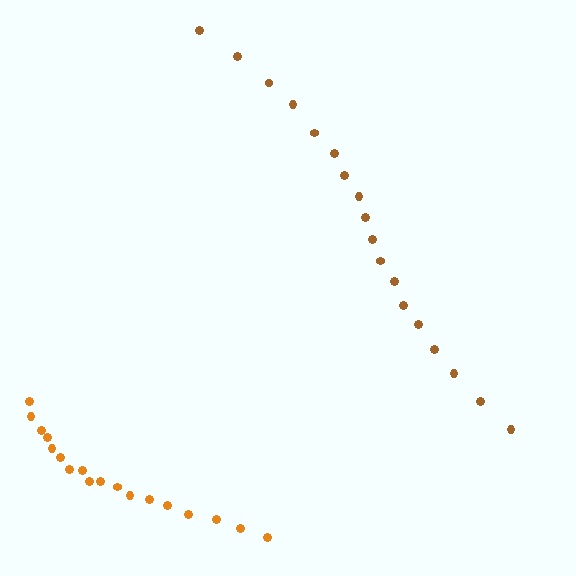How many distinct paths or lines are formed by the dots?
There are 2 distinct paths.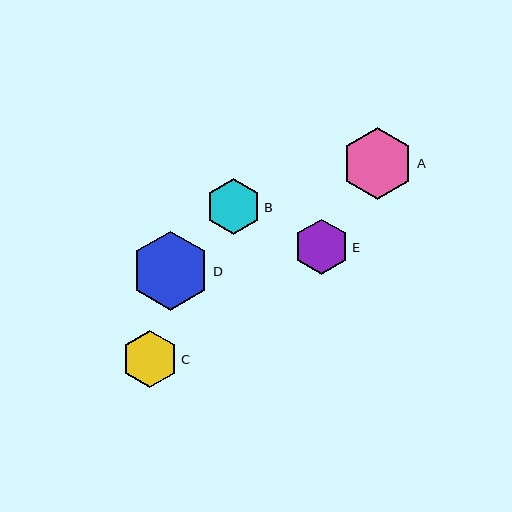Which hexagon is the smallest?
Hexagon E is the smallest with a size of approximately 56 pixels.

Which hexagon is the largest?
Hexagon D is the largest with a size of approximately 79 pixels.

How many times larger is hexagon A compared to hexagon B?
Hexagon A is approximately 1.3 times the size of hexagon B.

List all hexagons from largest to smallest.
From largest to smallest: D, A, C, B, E.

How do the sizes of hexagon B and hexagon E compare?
Hexagon B and hexagon E are approximately the same size.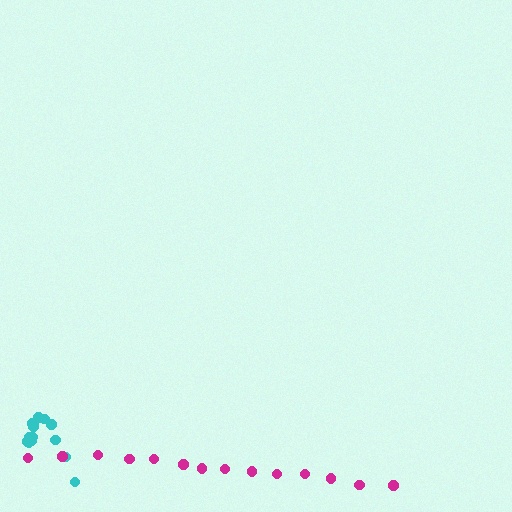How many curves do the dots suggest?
There are 2 distinct paths.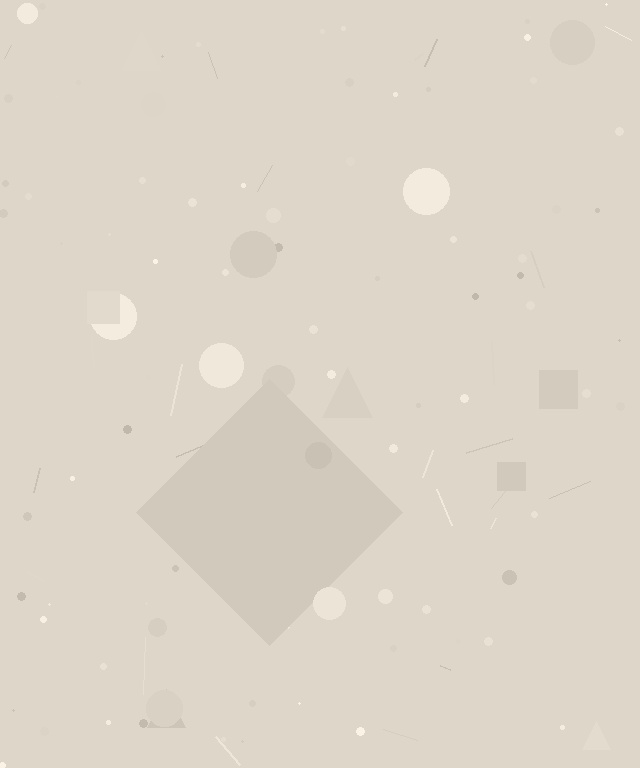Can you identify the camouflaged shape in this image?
The camouflaged shape is a diamond.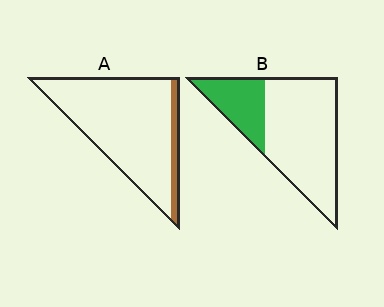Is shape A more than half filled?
No.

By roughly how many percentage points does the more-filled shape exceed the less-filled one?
By roughly 15 percentage points (B over A).